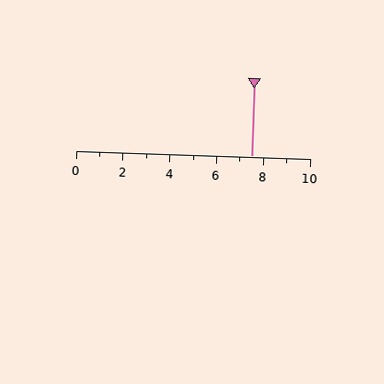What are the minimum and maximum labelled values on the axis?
The axis runs from 0 to 10.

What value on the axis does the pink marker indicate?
The marker indicates approximately 7.5.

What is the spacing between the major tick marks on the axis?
The major ticks are spaced 2 apart.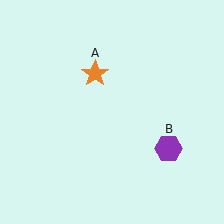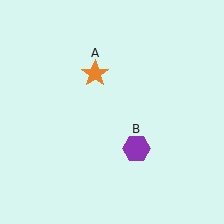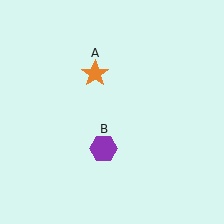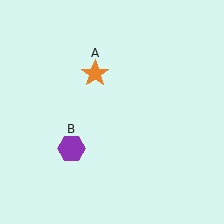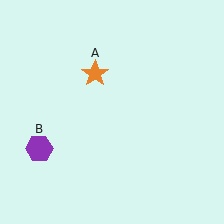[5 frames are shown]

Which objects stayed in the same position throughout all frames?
Orange star (object A) remained stationary.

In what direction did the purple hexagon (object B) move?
The purple hexagon (object B) moved left.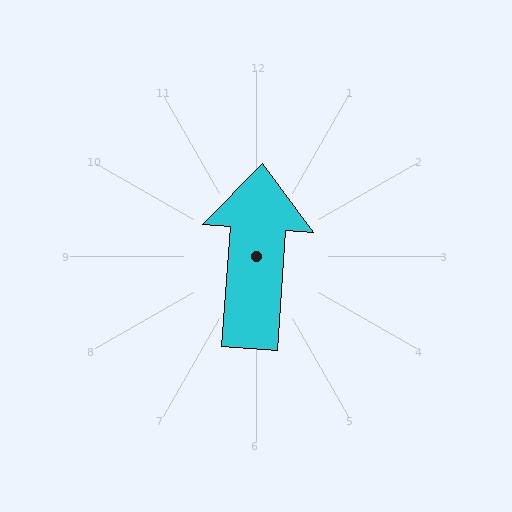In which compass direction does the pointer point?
North.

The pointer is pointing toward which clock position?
Roughly 12 o'clock.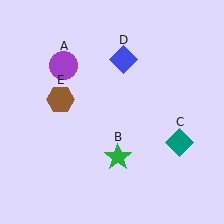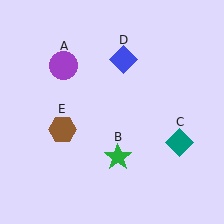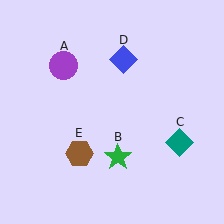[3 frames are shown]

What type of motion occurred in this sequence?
The brown hexagon (object E) rotated counterclockwise around the center of the scene.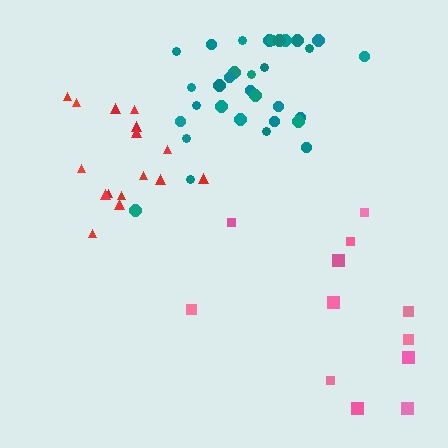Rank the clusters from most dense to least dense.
teal, red, pink.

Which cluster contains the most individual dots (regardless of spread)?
Teal (32).